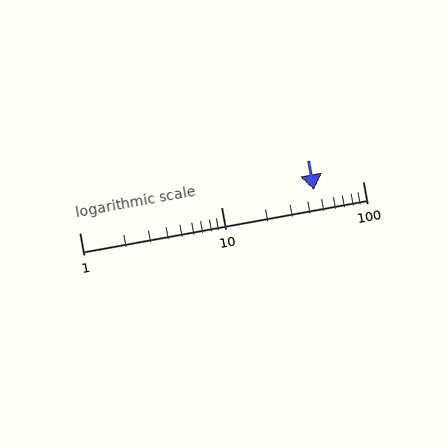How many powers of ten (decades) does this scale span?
The scale spans 2 decades, from 1 to 100.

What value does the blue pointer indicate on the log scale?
The pointer indicates approximately 45.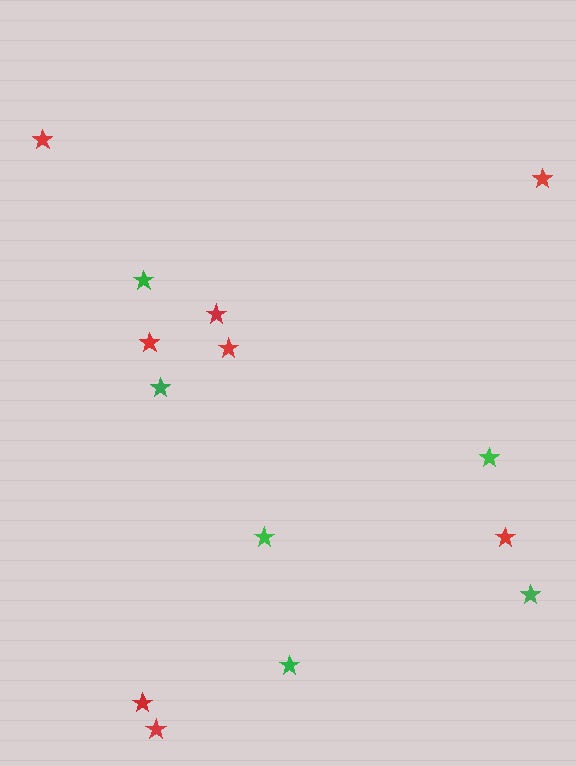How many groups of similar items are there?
There are 2 groups: one group of green stars (6) and one group of red stars (8).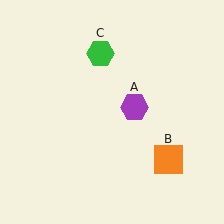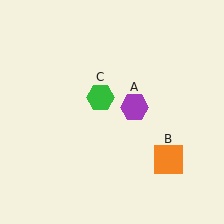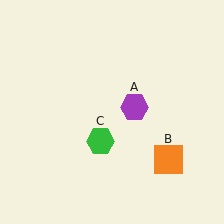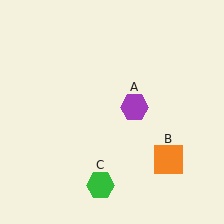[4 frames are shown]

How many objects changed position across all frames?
1 object changed position: green hexagon (object C).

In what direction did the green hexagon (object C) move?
The green hexagon (object C) moved down.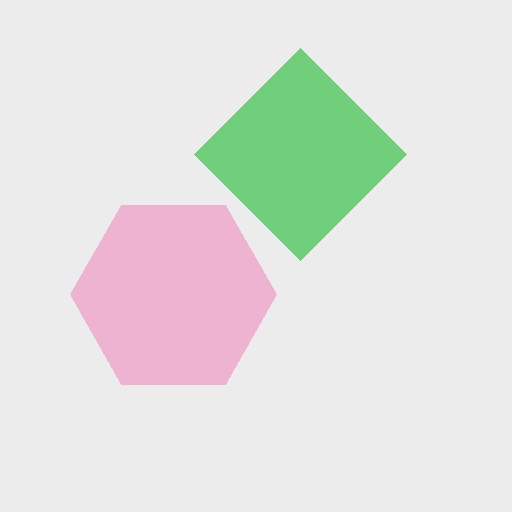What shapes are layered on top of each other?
The layered shapes are: a green diamond, a pink hexagon.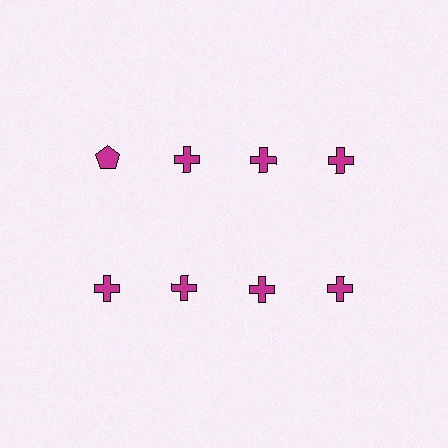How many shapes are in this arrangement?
There are 8 shapes arranged in a grid pattern.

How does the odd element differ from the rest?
It has a different shape: pentagon instead of cross.